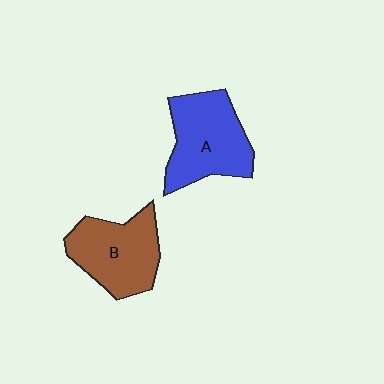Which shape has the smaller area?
Shape B (brown).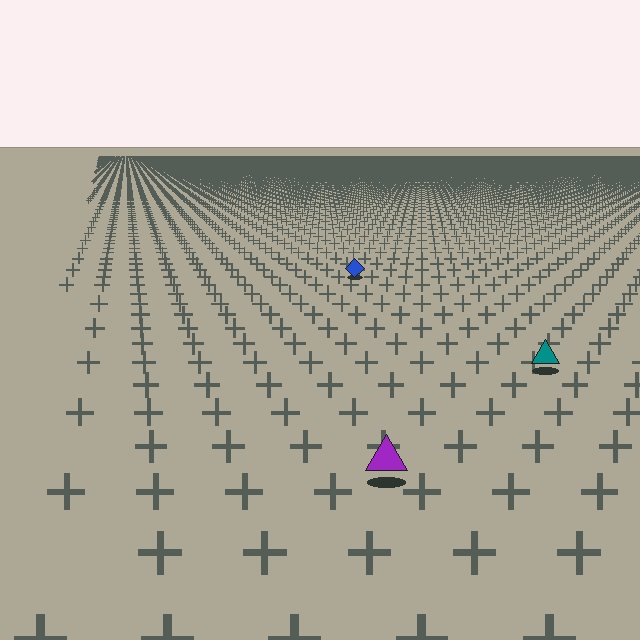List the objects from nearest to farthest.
From nearest to farthest: the purple triangle, the teal triangle, the blue diamond.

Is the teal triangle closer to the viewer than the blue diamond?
Yes. The teal triangle is closer — you can tell from the texture gradient: the ground texture is coarser near it.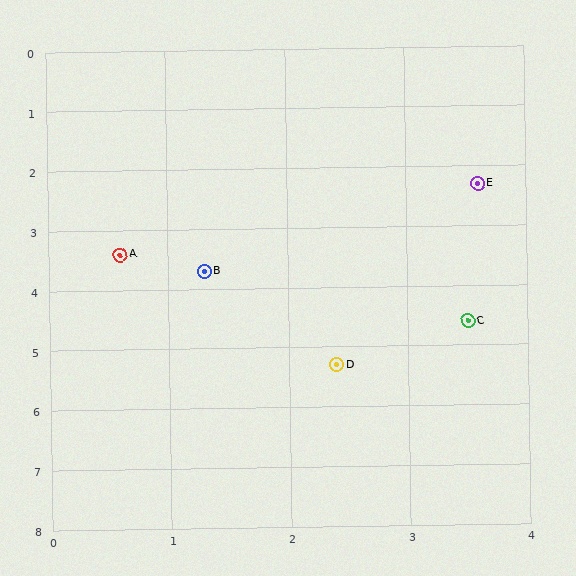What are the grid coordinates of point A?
Point A is at approximately (0.6, 3.4).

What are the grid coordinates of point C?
Point C is at approximately (3.5, 4.6).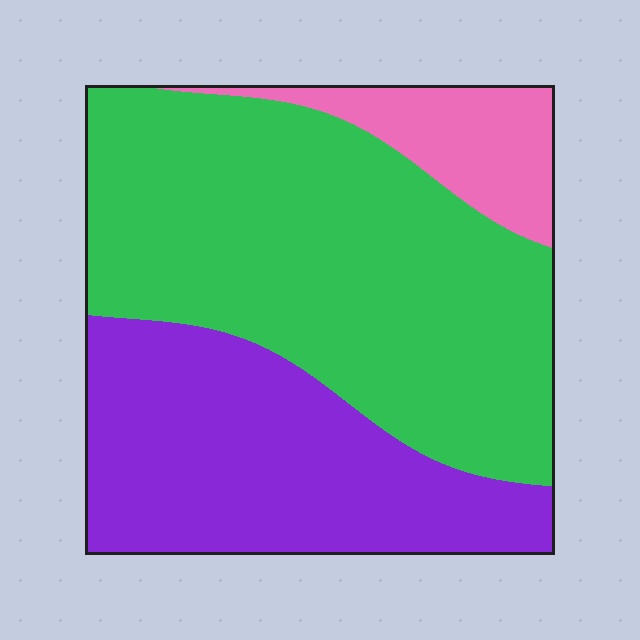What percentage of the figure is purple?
Purple takes up between a quarter and a half of the figure.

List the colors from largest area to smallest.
From largest to smallest: green, purple, pink.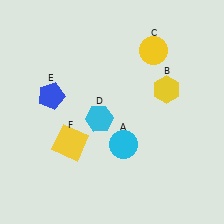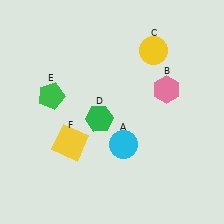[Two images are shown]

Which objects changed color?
B changed from yellow to pink. D changed from cyan to green. E changed from blue to green.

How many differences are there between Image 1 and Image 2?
There are 3 differences between the two images.